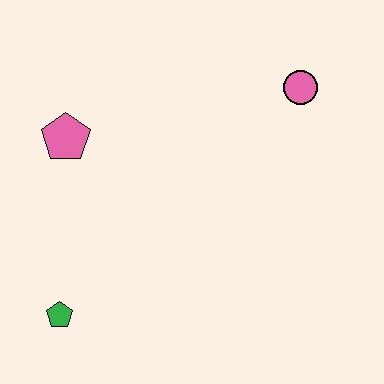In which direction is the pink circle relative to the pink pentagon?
The pink circle is to the right of the pink pentagon.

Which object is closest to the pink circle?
The pink pentagon is closest to the pink circle.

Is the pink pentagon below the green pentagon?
No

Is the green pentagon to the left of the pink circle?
Yes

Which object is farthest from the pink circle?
The green pentagon is farthest from the pink circle.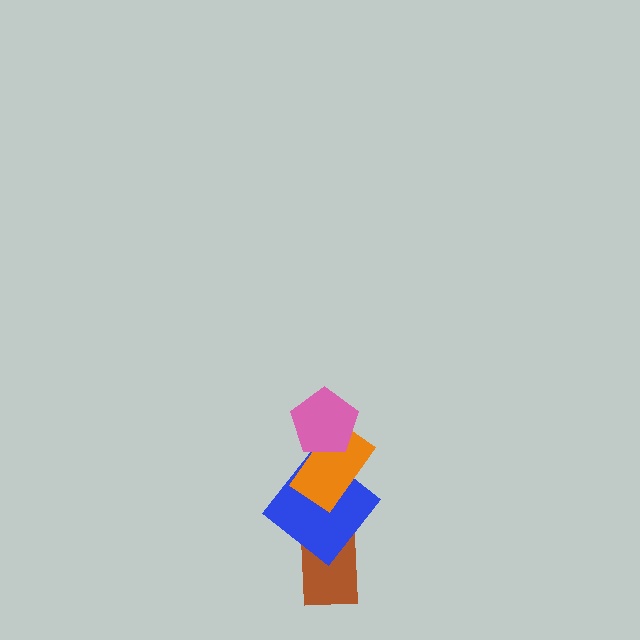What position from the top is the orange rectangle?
The orange rectangle is 2nd from the top.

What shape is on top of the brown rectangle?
The blue diamond is on top of the brown rectangle.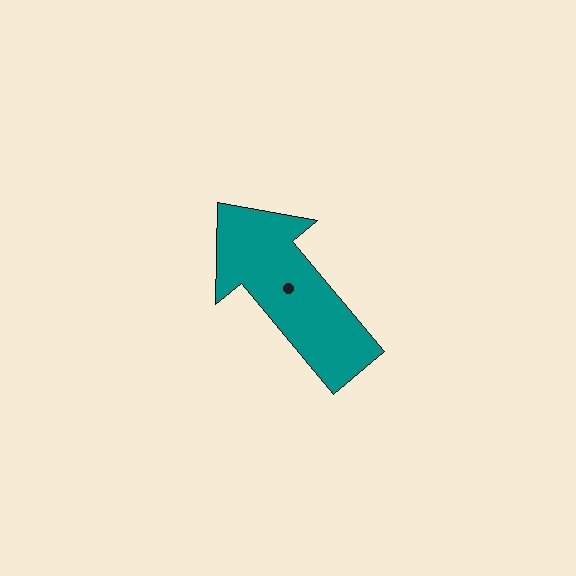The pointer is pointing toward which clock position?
Roughly 11 o'clock.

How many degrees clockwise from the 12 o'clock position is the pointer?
Approximately 320 degrees.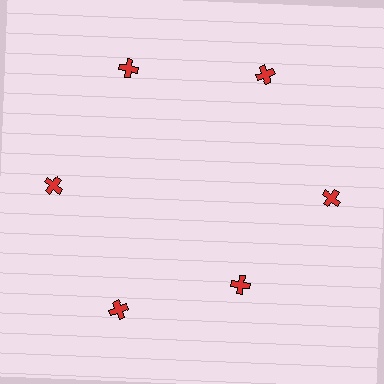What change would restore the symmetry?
The symmetry would be restored by moving it outward, back onto the ring so that all 6 crosses sit at equal angles and equal distance from the center.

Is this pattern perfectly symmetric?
No. The 6 red crosses are arranged in a ring, but one element near the 5 o'clock position is pulled inward toward the center, breaking the 6-fold rotational symmetry.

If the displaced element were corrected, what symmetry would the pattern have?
It would have 6-fold rotational symmetry — the pattern would map onto itself every 60 degrees.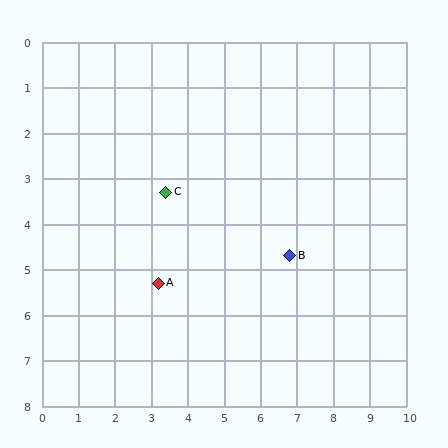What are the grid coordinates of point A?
Point A is at approximately (3.2, 5.3).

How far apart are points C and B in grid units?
Points C and B are about 3.7 grid units apart.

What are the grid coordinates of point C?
Point C is at approximately (3.4, 3.3).